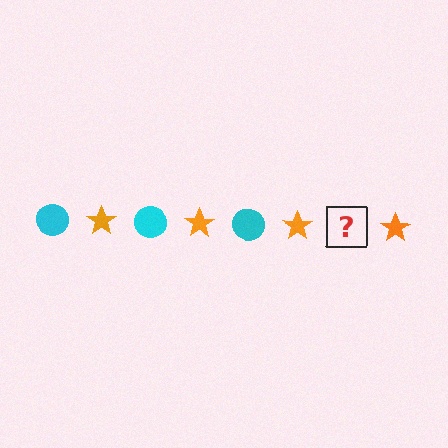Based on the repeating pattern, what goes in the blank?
The blank should be a cyan circle.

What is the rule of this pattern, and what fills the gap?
The rule is that the pattern alternates between cyan circle and orange star. The gap should be filled with a cyan circle.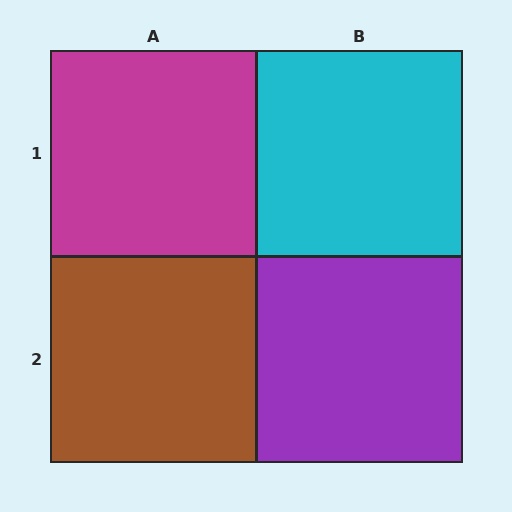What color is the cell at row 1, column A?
Magenta.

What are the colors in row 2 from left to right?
Brown, purple.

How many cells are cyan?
1 cell is cyan.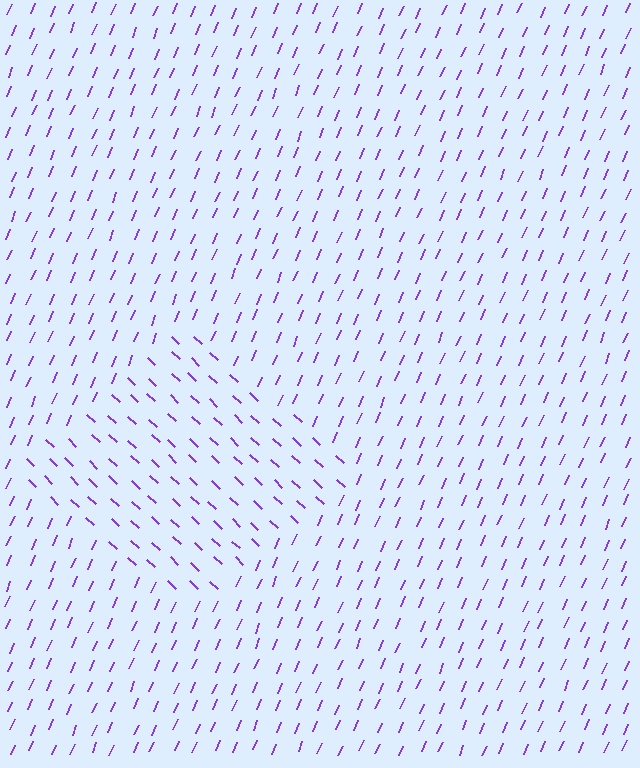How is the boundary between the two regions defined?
The boundary is defined purely by a change in line orientation (approximately 70 degrees difference). All lines are the same color and thickness.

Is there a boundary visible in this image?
Yes, there is a texture boundary formed by a change in line orientation.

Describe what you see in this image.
The image is filled with small purple line segments. A diamond region in the image has lines oriented differently from the surrounding lines, creating a visible texture boundary.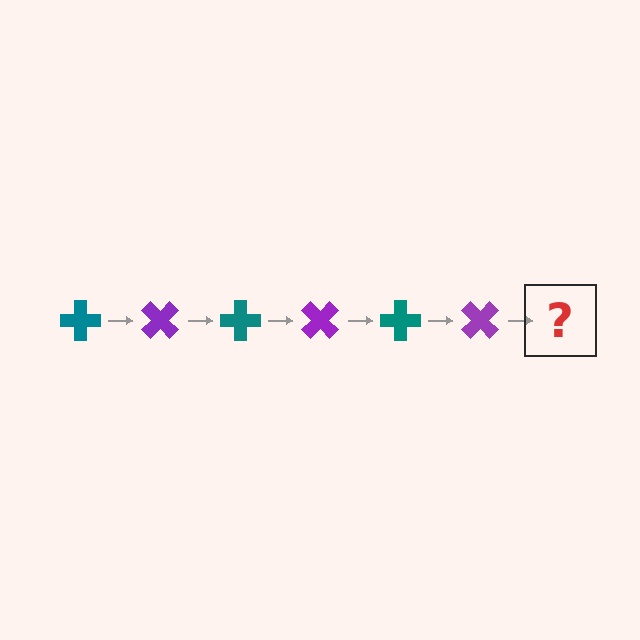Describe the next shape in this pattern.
It should be a teal cross, rotated 270 degrees from the start.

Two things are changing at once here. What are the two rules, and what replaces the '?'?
The two rules are that it rotates 45 degrees each step and the color cycles through teal and purple. The '?' should be a teal cross, rotated 270 degrees from the start.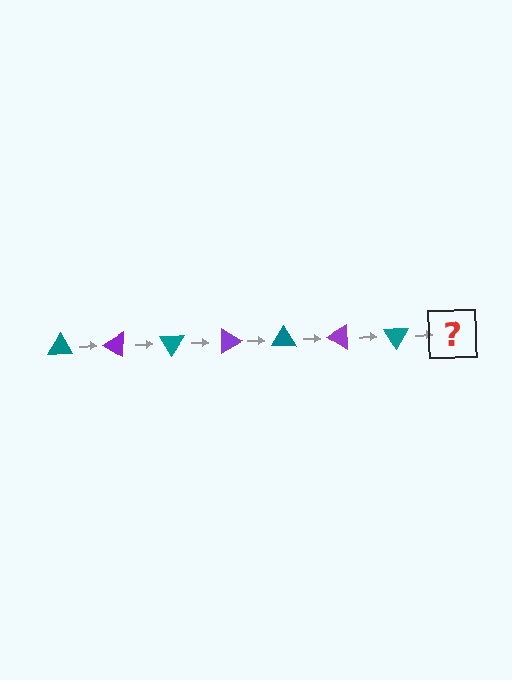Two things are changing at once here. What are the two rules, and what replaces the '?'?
The two rules are that it rotates 30 degrees each step and the color cycles through teal and purple. The '?' should be a purple triangle, rotated 210 degrees from the start.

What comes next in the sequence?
The next element should be a purple triangle, rotated 210 degrees from the start.